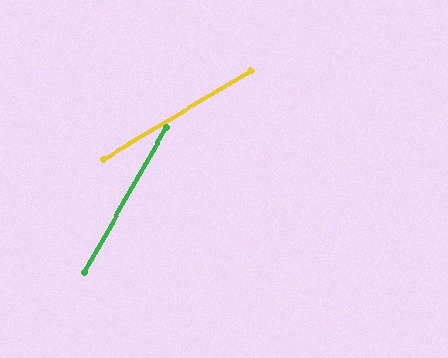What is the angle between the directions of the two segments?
Approximately 29 degrees.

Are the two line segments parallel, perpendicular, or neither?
Neither parallel nor perpendicular — they differ by about 29°.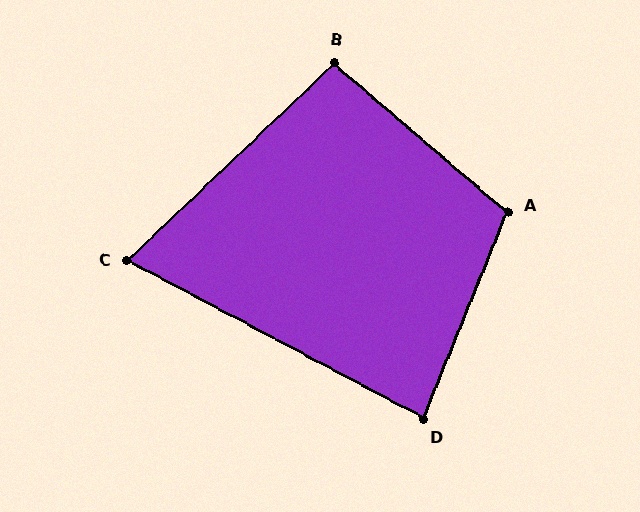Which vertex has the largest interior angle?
A, at approximately 108 degrees.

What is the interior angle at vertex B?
Approximately 96 degrees (obtuse).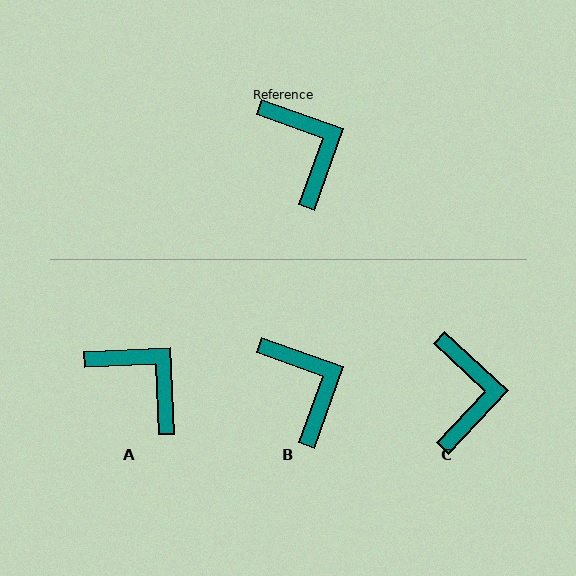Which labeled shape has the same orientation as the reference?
B.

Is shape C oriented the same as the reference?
No, it is off by about 23 degrees.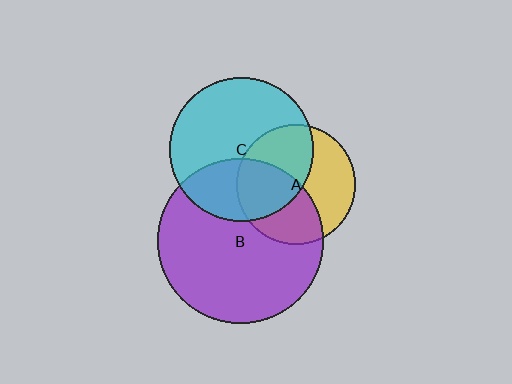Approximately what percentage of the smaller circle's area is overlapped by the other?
Approximately 50%.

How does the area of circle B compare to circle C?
Approximately 1.3 times.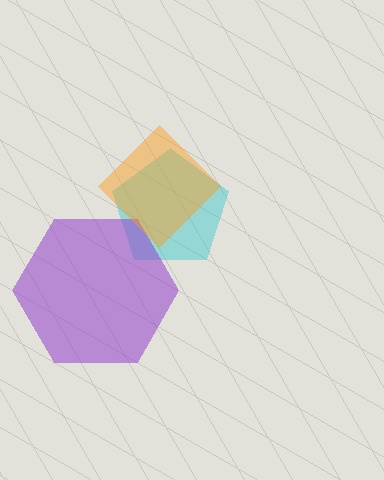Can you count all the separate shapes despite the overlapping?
Yes, there are 3 separate shapes.